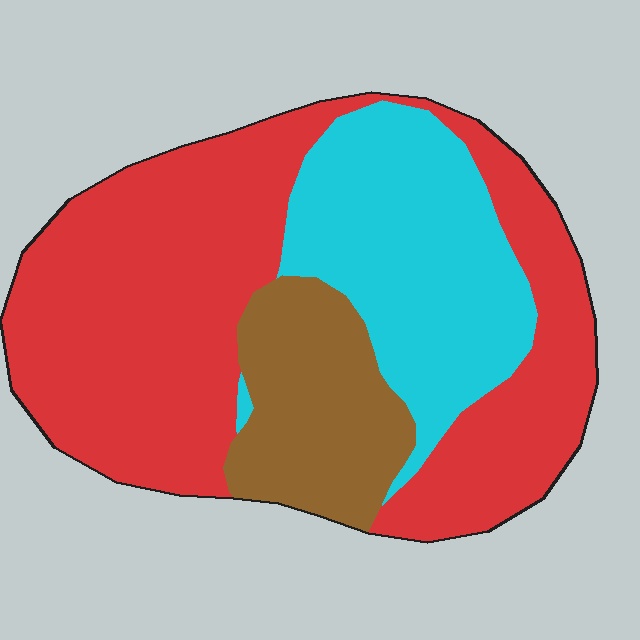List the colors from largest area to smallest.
From largest to smallest: red, cyan, brown.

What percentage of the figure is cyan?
Cyan takes up about one quarter (1/4) of the figure.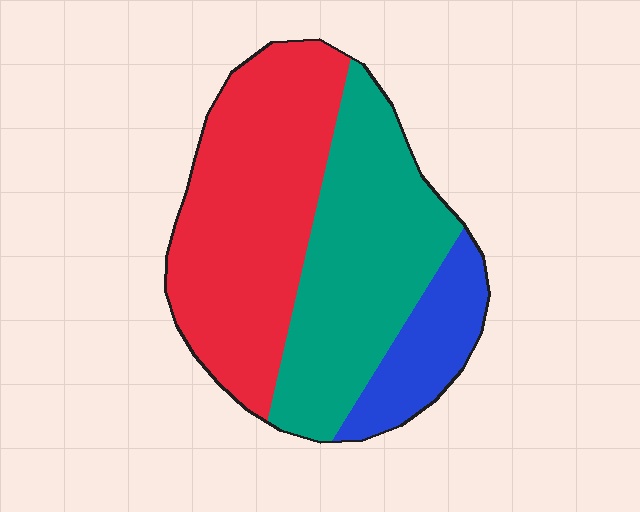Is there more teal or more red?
Red.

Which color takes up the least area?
Blue, at roughly 15%.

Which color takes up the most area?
Red, at roughly 45%.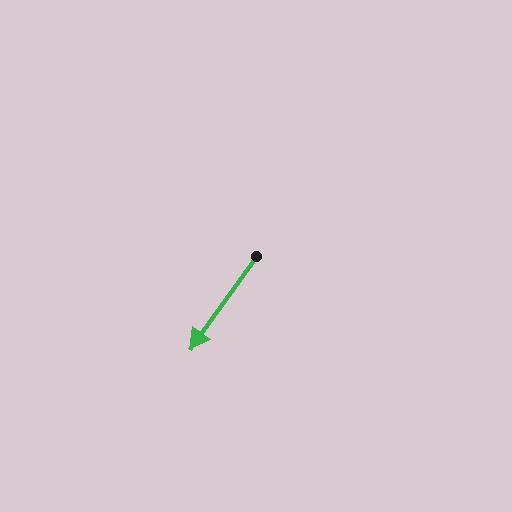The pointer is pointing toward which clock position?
Roughly 7 o'clock.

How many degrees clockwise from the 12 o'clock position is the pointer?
Approximately 215 degrees.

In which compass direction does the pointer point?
Southwest.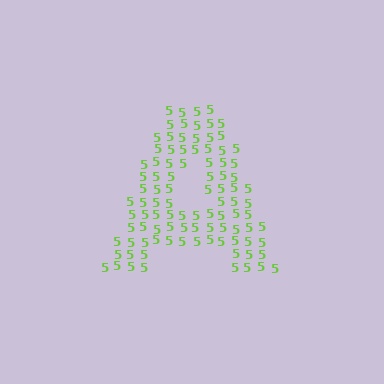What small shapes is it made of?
It is made of small digit 5's.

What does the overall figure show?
The overall figure shows the letter A.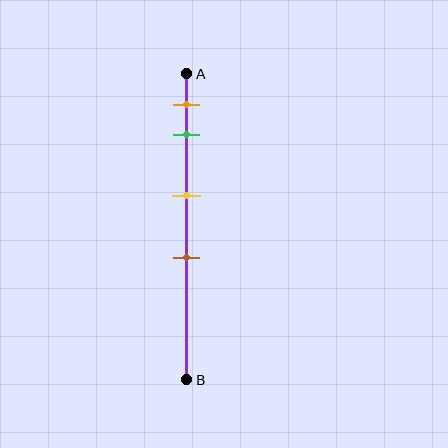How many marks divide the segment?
There are 4 marks dividing the segment.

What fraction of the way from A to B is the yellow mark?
The yellow mark is approximately 40% (0.4) of the way from A to B.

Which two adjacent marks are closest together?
The orange and green marks are the closest adjacent pair.